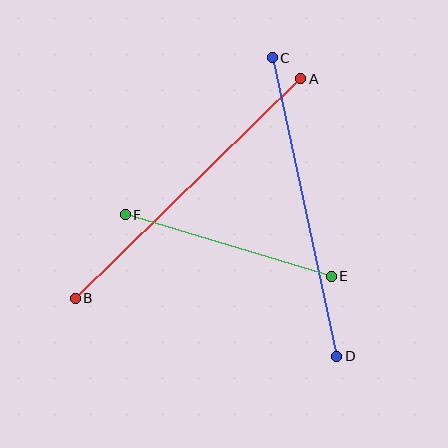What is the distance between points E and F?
The distance is approximately 215 pixels.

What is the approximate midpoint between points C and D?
The midpoint is at approximately (304, 207) pixels.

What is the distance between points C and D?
The distance is approximately 306 pixels.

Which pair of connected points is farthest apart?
Points A and B are farthest apart.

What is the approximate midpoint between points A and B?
The midpoint is at approximately (188, 188) pixels.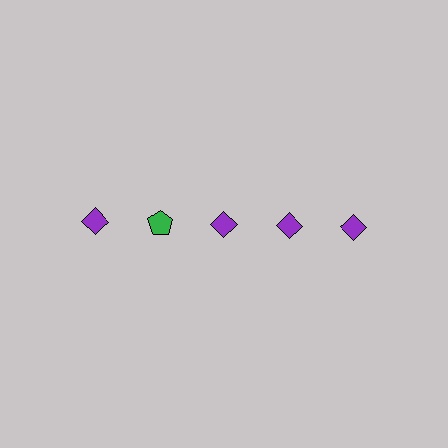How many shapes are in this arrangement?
There are 5 shapes arranged in a grid pattern.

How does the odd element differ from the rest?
It differs in both color (green instead of purple) and shape (pentagon instead of diamond).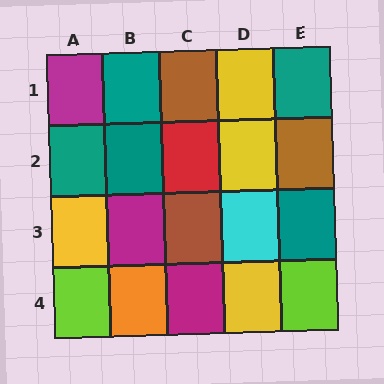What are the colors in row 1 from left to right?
Magenta, teal, brown, yellow, teal.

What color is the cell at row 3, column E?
Teal.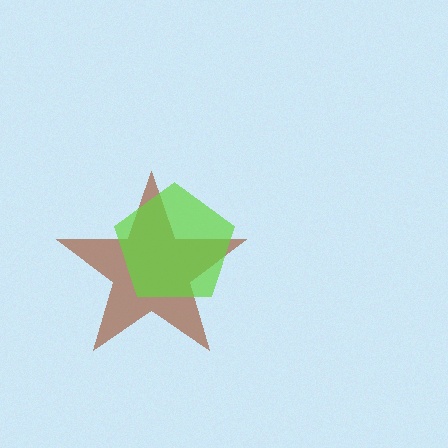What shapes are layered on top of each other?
The layered shapes are: a brown star, a lime pentagon.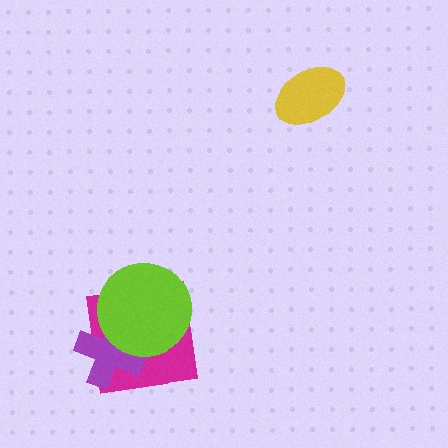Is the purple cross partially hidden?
Yes, it is partially covered by another shape.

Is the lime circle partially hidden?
No, no other shape covers it.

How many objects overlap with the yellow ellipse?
0 objects overlap with the yellow ellipse.